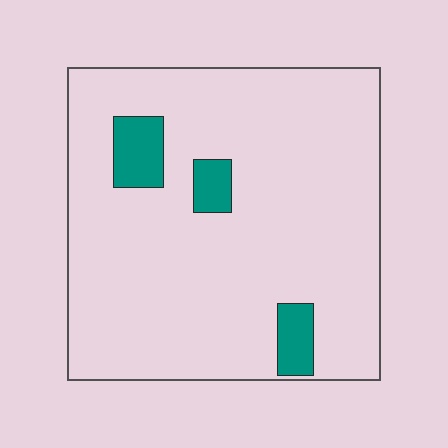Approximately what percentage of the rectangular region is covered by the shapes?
Approximately 10%.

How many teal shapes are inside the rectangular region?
3.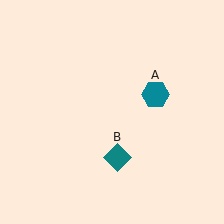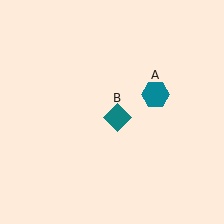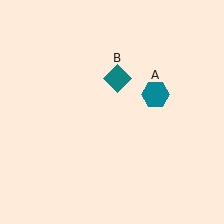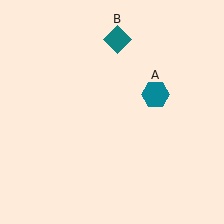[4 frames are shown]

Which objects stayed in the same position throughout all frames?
Teal hexagon (object A) remained stationary.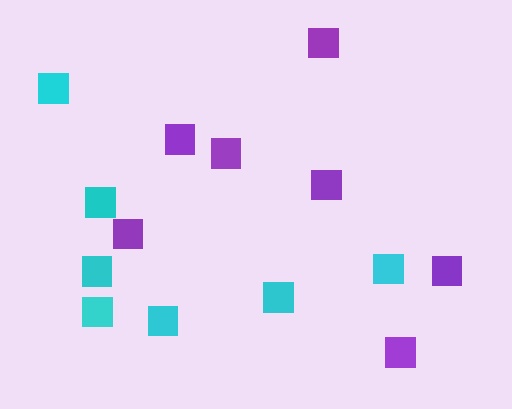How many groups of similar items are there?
There are 2 groups: one group of purple squares (7) and one group of cyan squares (7).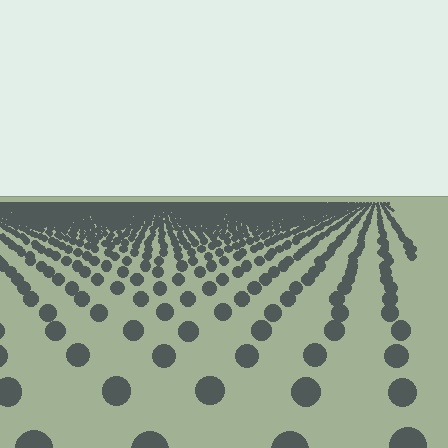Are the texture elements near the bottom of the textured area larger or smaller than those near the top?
Larger. Near the bottom, elements are closer to the viewer and appear at a bigger on-screen size.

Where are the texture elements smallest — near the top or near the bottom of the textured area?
Near the top.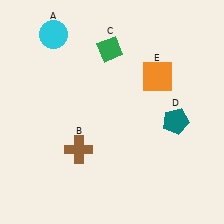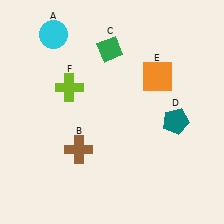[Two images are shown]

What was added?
A lime cross (F) was added in Image 2.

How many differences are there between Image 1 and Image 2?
There is 1 difference between the two images.